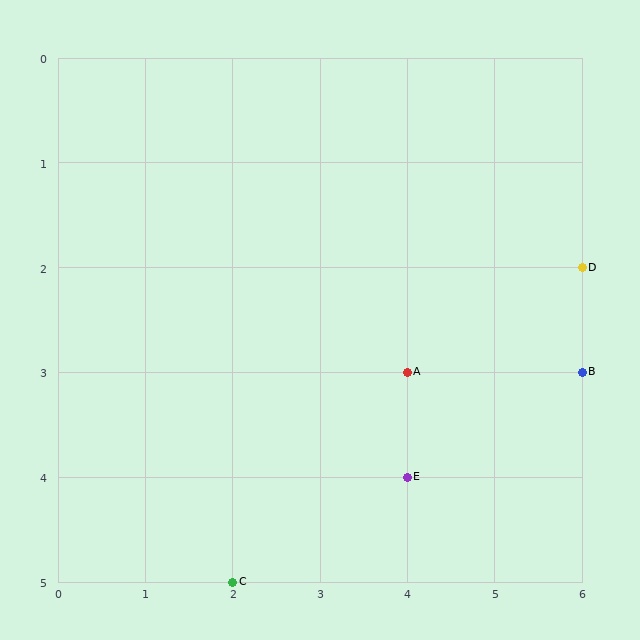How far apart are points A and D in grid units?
Points A and D are 2 columns and 1 row apart (about 2.2 grid units diagonally).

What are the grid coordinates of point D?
Point D is at grid coordinates (6, 2).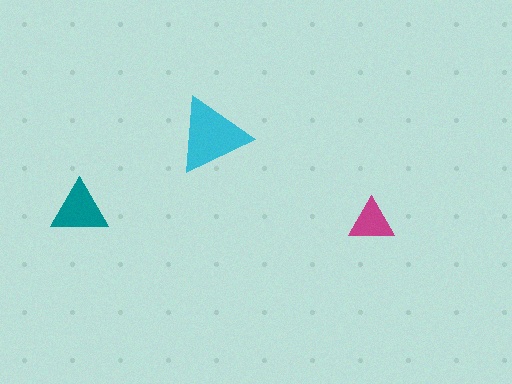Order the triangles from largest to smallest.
the cyan one, the teal one, the magenta one.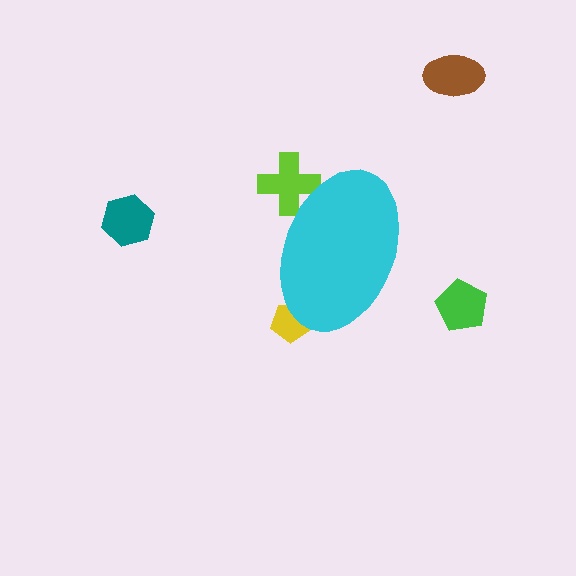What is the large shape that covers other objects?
A cyan ellipse.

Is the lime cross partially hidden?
Yes, the lime cross is partially hidden behind the cyan ellipse.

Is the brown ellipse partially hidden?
No, the brown ellipse is fully visible.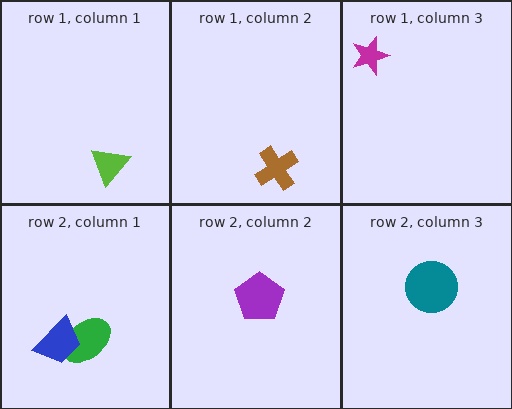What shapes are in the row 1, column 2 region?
The brown cross.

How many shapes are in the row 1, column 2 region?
1.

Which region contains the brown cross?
The row 1, column 2 region.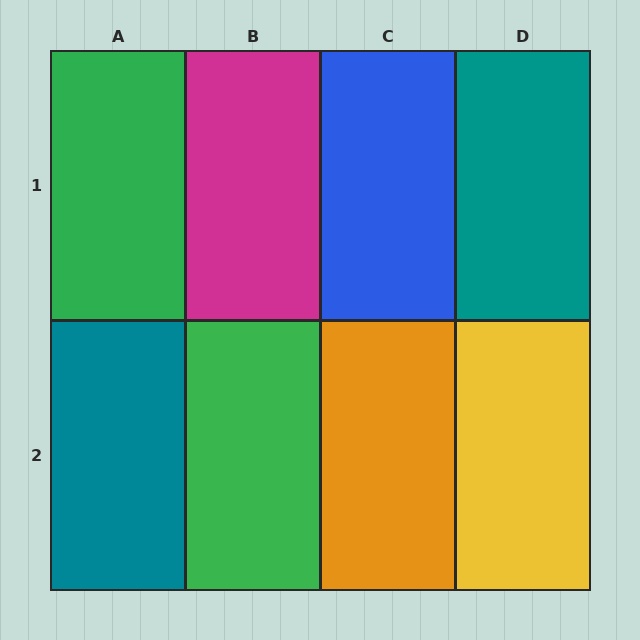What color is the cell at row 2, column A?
Teal.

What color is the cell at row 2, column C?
Orange.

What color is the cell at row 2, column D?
Yellow.